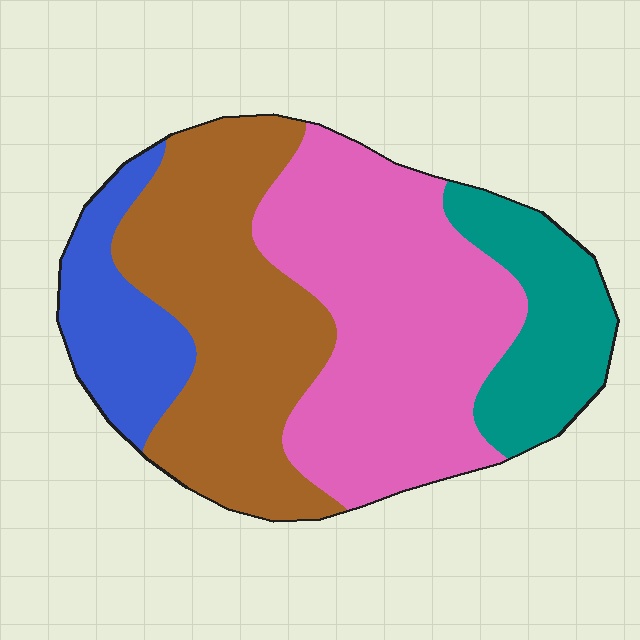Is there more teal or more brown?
Brown.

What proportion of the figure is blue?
Blue covers about 15% of the figure.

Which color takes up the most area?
Pink, at roughly 40%.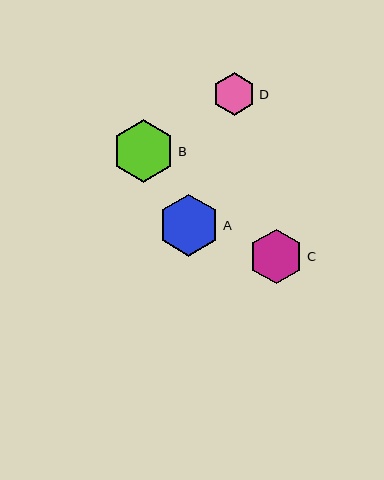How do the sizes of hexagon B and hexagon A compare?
Hexagon B and hexagon A are approximately the same size.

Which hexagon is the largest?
Hexagon B is the largest with a size of approximately 63 pixels.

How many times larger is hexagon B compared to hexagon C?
Hexagon B is approximately 1.1 times the size of hexagon C.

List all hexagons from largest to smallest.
From largest to smallest: B, A, C, D.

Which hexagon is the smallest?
Hexagon D is the smallest with a size of approximately 43 pixels.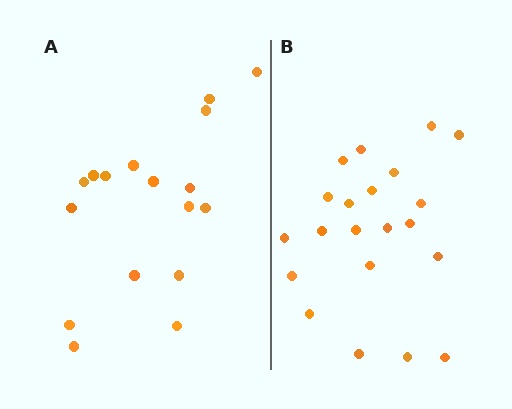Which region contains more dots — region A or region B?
Region B (the right region) has more dots.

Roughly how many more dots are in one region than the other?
Region B has about 4 more dots than region A.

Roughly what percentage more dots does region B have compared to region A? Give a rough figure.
About 25% more.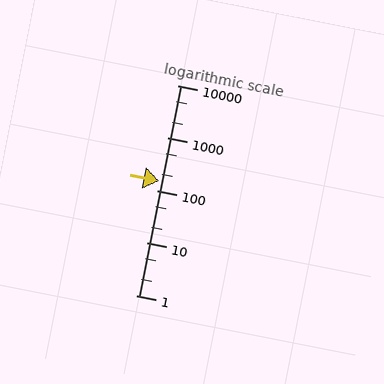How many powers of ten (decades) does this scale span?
The scale spans 4 decades, from 1 to 10000.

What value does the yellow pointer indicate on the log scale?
The pointer indicates approximately 150.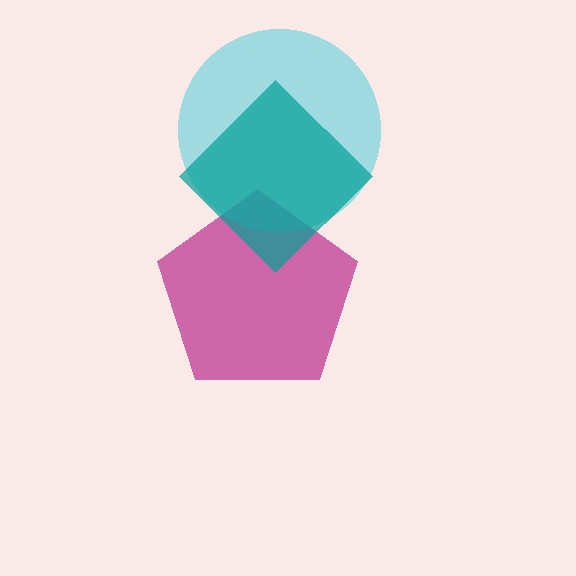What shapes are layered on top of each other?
The layered shapes are: a magenta pentagon, a cyan circle, a teal diamond.